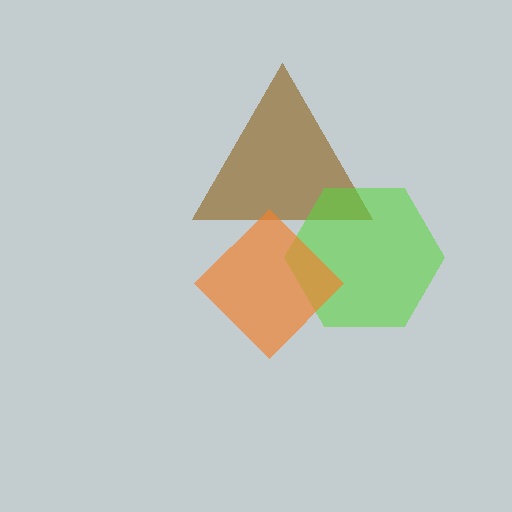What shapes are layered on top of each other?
The layered shapes are: a brown triangle, a lime hexagon, an orange diamond.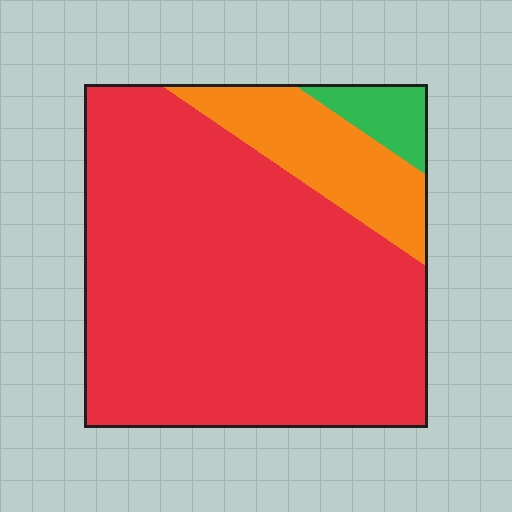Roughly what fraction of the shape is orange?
Orange covers around 15% of the shape.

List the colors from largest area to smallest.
From largest to smallest: red, orange, green.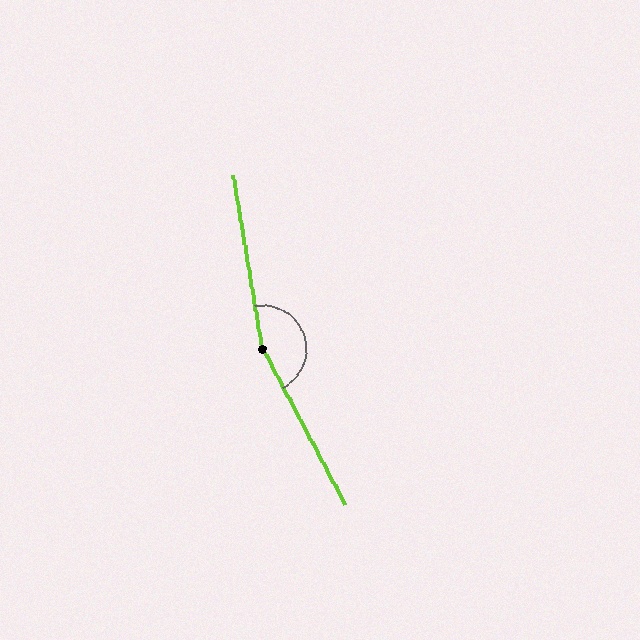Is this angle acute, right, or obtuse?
It is obtuse.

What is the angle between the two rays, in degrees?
Approximately 162 degrees.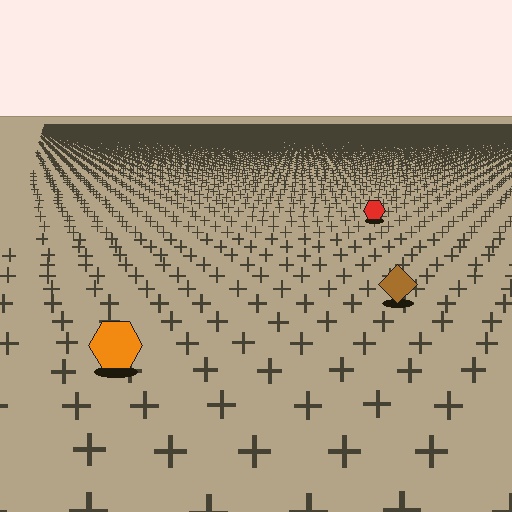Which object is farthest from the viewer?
The red hexagon is farthest from the viewer. It appears smaller and the ground texture around it is denser.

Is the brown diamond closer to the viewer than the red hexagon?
Yes. The brown diamond is closer — you can tell from the texture gradient: the ground texture is coarser near it.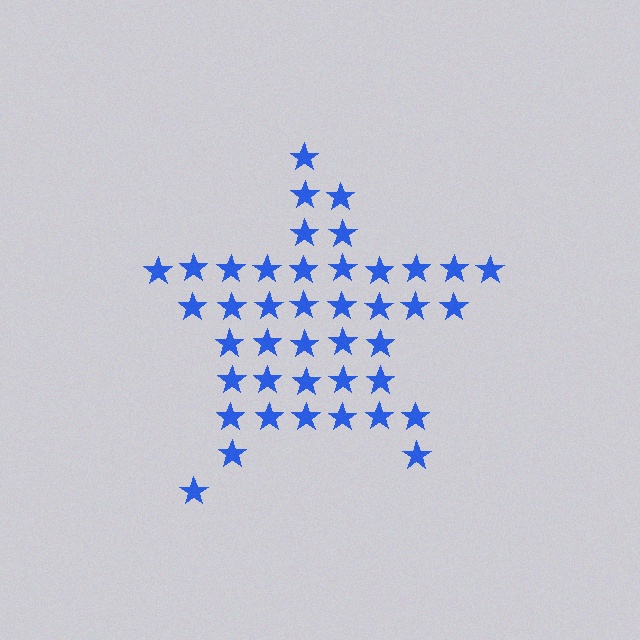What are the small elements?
The small elements are stars.